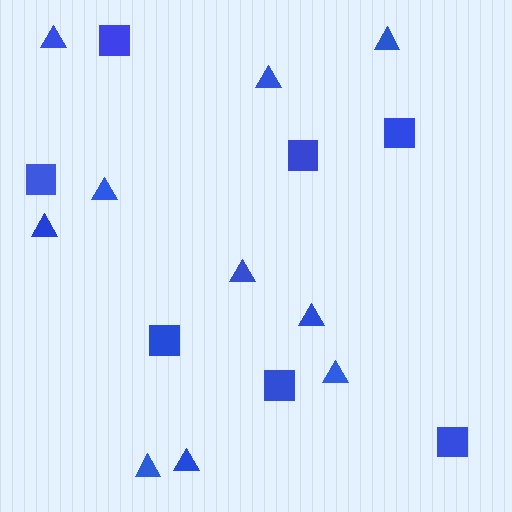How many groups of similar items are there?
There are 2 groups: one group of triangles (10) and one group of squares (7).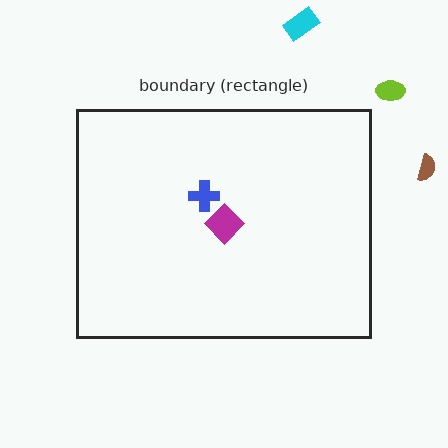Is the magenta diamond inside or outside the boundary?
Inside.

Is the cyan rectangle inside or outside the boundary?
Outside.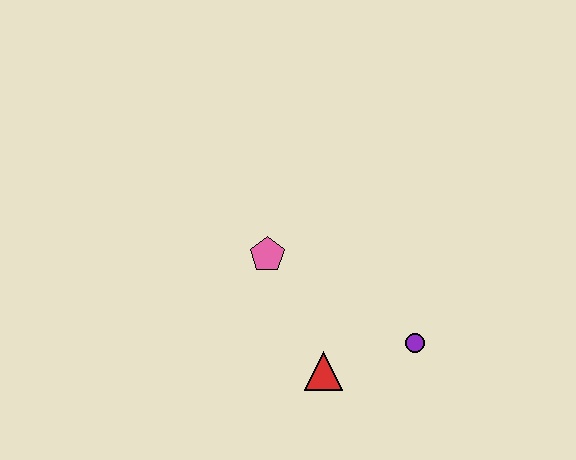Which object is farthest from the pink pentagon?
The purple circle is farthest from the pink pentagon.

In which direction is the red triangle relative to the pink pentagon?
The red triangle is below the pink pentagon.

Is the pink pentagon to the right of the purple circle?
No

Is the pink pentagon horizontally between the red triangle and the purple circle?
No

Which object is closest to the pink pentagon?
The red triangle is closest to the pink pentagon.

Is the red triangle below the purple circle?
Yes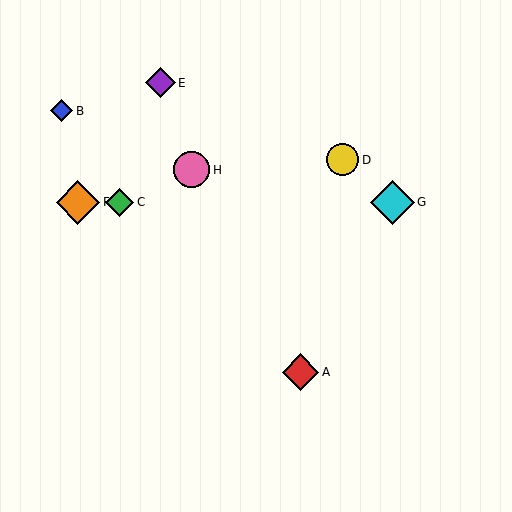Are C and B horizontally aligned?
No, C is at y≈202 and B is at y≈111.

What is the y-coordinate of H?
Object H is at y≈170.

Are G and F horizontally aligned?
Yes, both are at y≈202.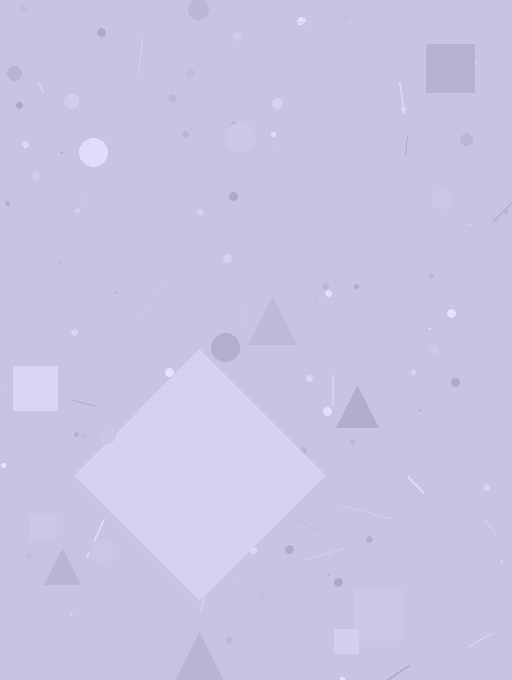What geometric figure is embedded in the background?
A diamond is embedded in the background.